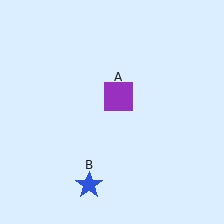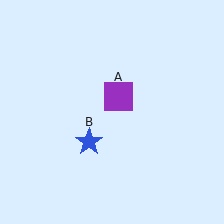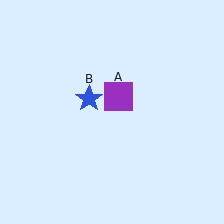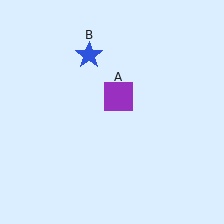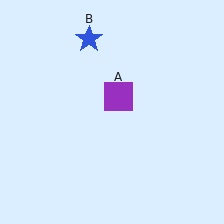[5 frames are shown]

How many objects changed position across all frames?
1 object changed position: blue star (object B).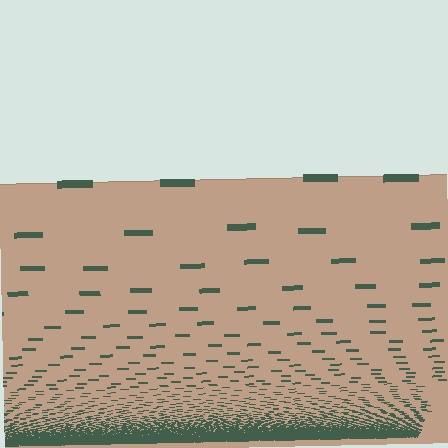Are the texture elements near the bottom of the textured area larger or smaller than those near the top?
Smaller. The gradient is inverted — elements near the bottom are smaller and denser.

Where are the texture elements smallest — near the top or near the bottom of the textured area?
Near the bottom.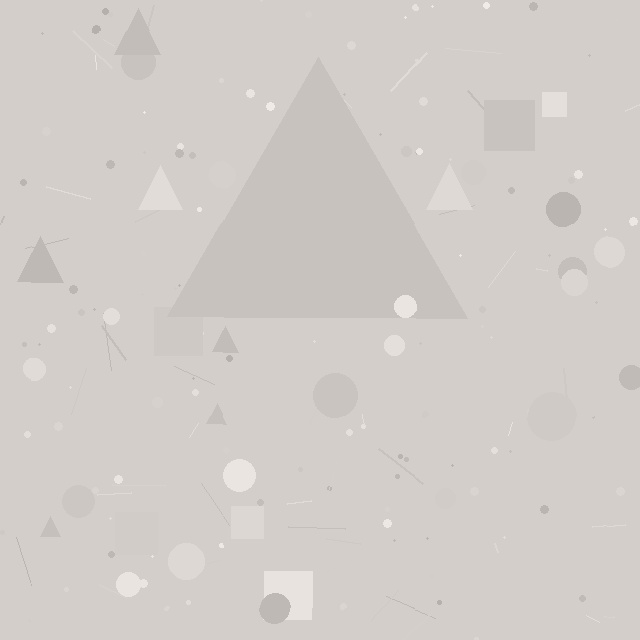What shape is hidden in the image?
A triangle is hidden in the image.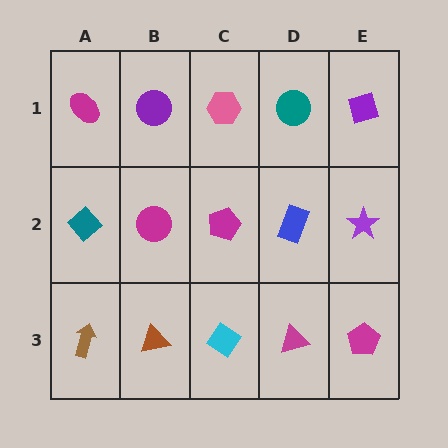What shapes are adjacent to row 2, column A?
A magenta ellipse (row 1, column A), a brown arrow (row 3, column A), a magenta circle (row 2, column B).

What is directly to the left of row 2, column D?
A magenta pentagon.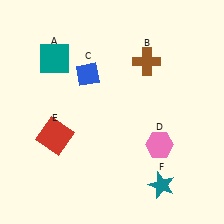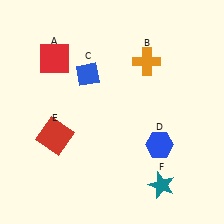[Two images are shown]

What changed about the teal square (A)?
In Image 1, A is teal. In Image 2, it changed to red.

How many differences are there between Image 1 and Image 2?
There are 3 differences between the two images.